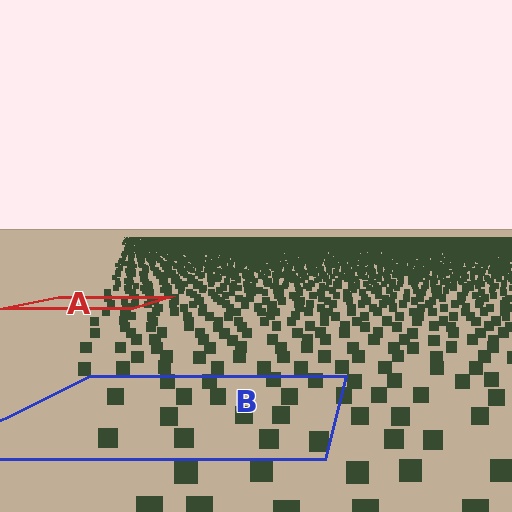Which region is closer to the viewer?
Region B is closer. The texture elements there are larger and more spread out.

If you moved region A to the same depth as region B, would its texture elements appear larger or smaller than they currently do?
They would appear larger. At a closer depth, the same texture elements are projected at a bigger on-screen size.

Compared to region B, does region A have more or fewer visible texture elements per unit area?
Region A has more texture elements per unit area — they are packed more densely because it is farther away.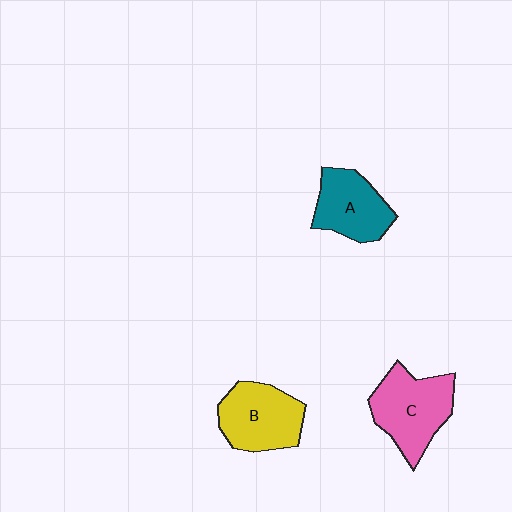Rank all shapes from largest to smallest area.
From largest to smallest: C (pink), B (yellow), A (teal).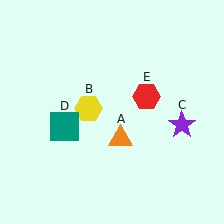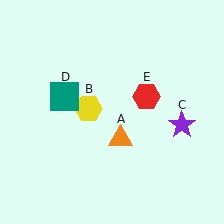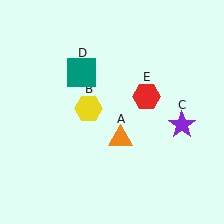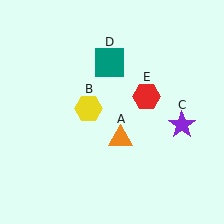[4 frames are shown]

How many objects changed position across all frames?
1 object changed position: teal square (object D).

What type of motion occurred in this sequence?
The teal square (object D) rotated clockwise around the center of the scene.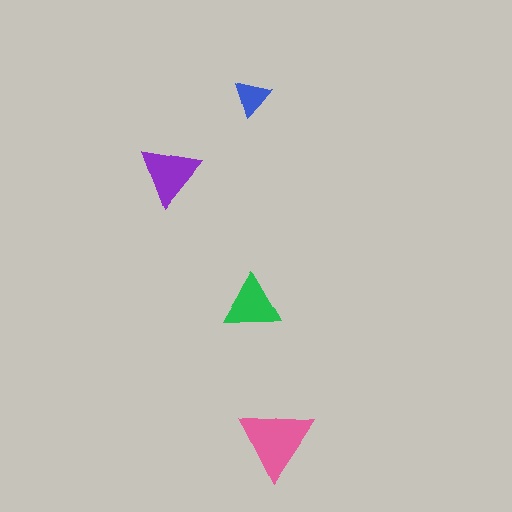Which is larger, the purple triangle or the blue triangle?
The purple one.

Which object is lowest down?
The pink triangle is bottommost.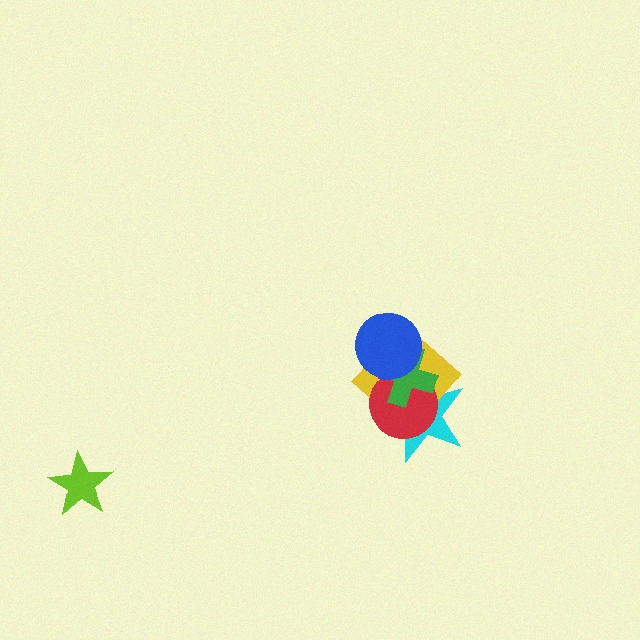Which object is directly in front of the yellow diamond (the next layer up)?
The red circle is directly in front of the yellow diamond.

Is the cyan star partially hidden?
Yes, it is partially covered by another shape.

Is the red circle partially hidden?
Yes, it is partially covered by another shape.